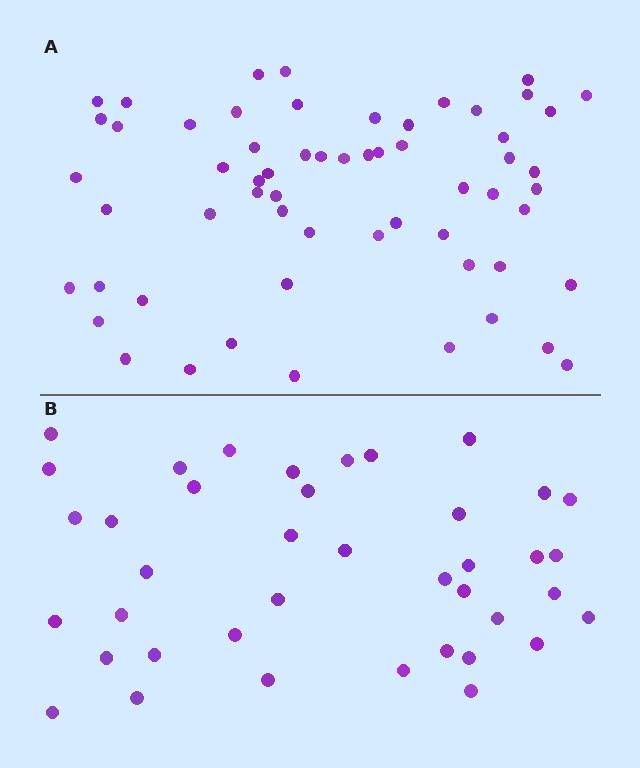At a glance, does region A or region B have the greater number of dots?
Region A (the top region) has more dots.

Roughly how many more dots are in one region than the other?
Region A has approximately 20 more dots than region B.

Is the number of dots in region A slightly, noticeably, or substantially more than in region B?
Region A has substantially more. The ratio is roughly 1.5 to 1.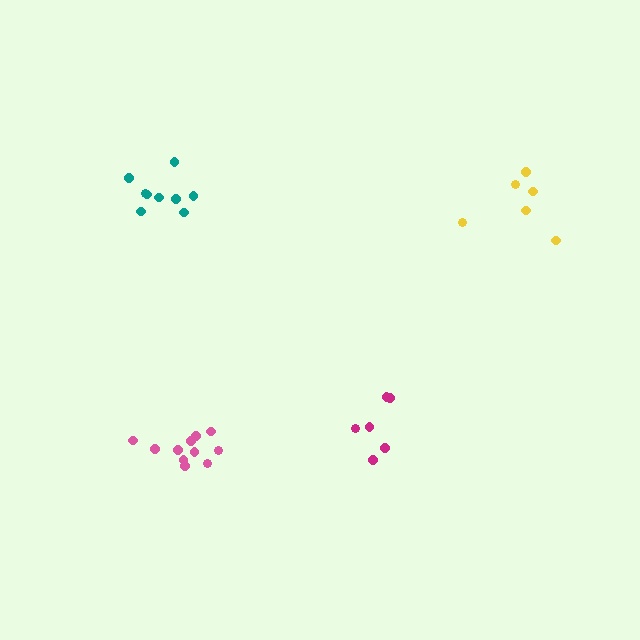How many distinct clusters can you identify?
There are 4 distinct clusters.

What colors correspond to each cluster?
The clusters are colored: teal, magenta, yellow, pink.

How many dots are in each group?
Group 1: 9 dots, Group 2: 6 dots, Group 3: 6 dots, Group 4: 11 dots (32 total).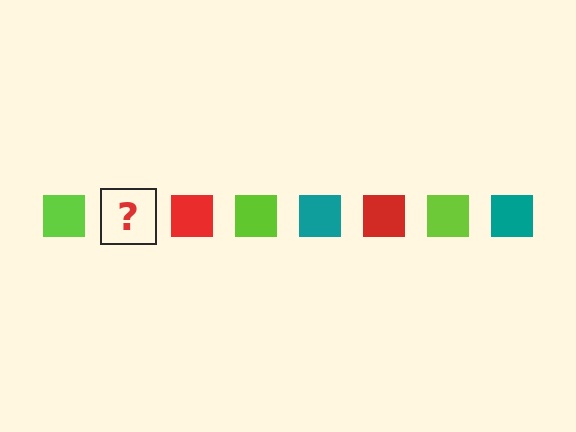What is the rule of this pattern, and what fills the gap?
The rule is that the pattern cycles through lime, teal, red squares. The gap should be filled with a teal square.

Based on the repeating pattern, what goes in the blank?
The blank should be a teal square.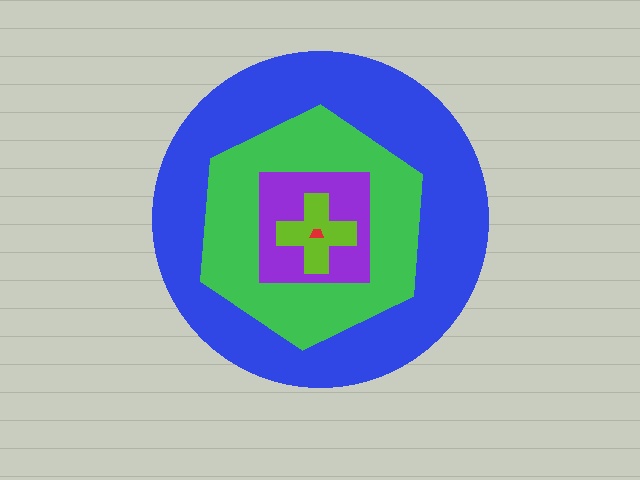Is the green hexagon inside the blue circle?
Yes.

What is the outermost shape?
The blue circle.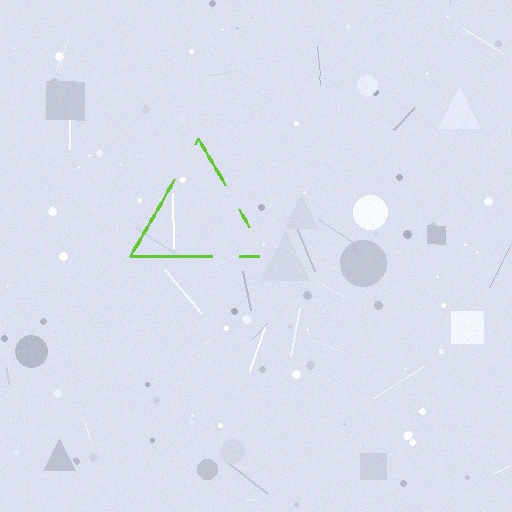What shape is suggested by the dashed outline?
The dashed outline suggests a triangle.